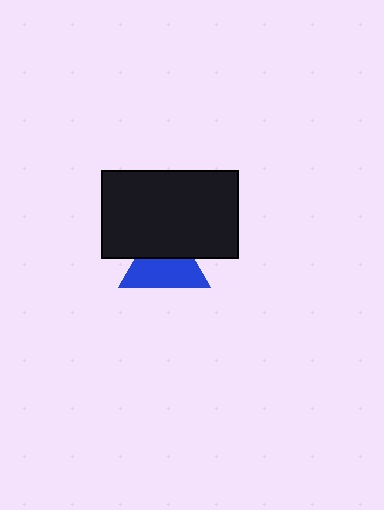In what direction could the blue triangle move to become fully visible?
The blue triangle could move down. That would shift it out from behind the black rectangle entirely.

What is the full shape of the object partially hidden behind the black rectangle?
The partially hidden object is a blue triangle.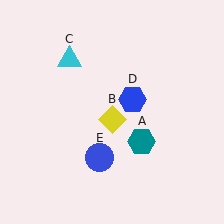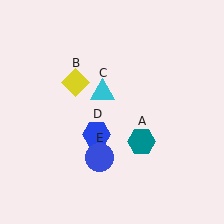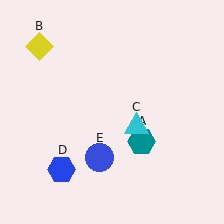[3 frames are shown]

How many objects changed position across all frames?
3 objects changed position: yellow diamond (object B), cyan triangle (object C), blue hexagon (object D).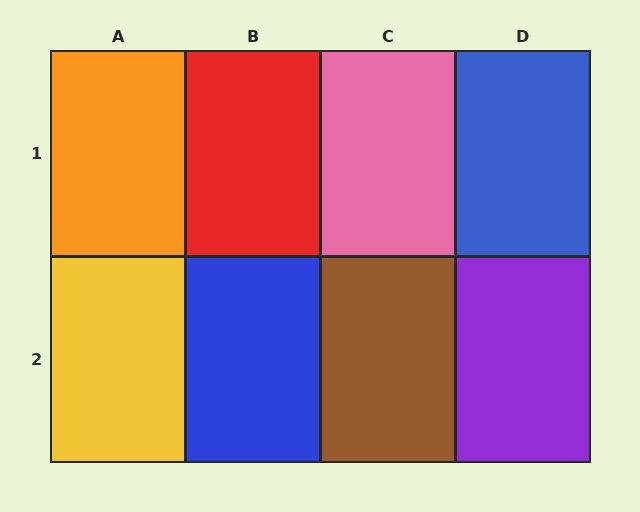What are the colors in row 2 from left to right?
Yellow, blue, brown, purple.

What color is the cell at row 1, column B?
Red.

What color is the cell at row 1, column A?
Orange.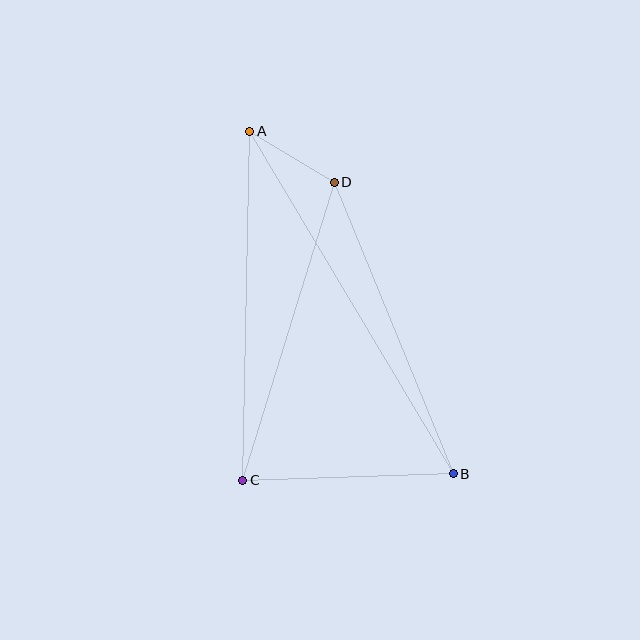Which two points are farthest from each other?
Points A and B are farthest from each other.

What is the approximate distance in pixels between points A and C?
The distance between A and C is approximately 349 pixels.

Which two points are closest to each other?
Points A and D are closest to each other.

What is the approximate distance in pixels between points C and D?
The distance between C and D is approximately 312 pixels.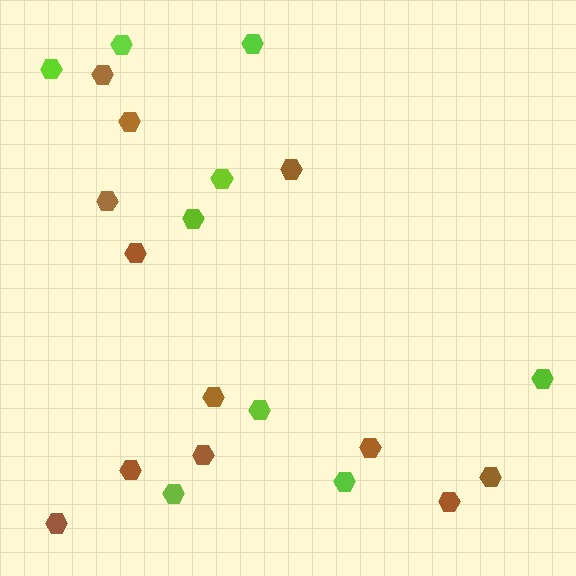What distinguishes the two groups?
There are 2 groups: one group of brown hexagons (12) and one group of lime hexagons (9).